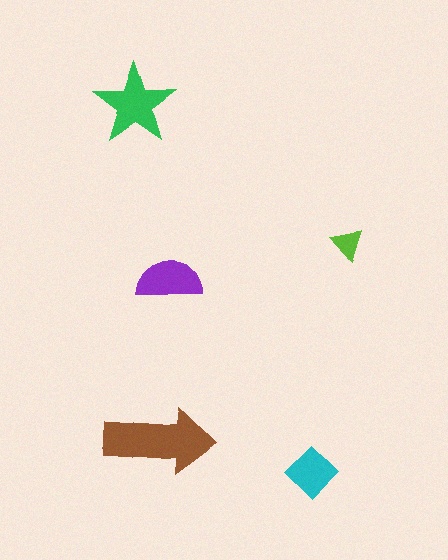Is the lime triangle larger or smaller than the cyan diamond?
Smaller.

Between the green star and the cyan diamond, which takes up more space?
The green star.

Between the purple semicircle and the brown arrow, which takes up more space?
The brown arrow.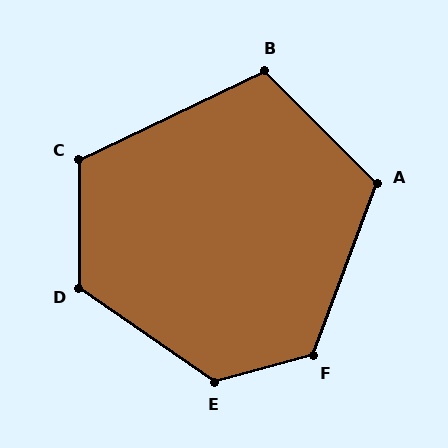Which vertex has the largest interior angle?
E, at approximately 130 degrees.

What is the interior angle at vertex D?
Approximately 125 degrees (obtuse).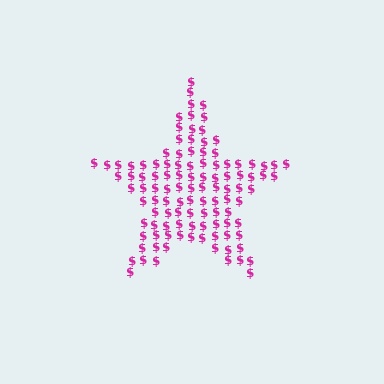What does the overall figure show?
The overall figure shows a star.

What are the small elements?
The small elements are dollar signs.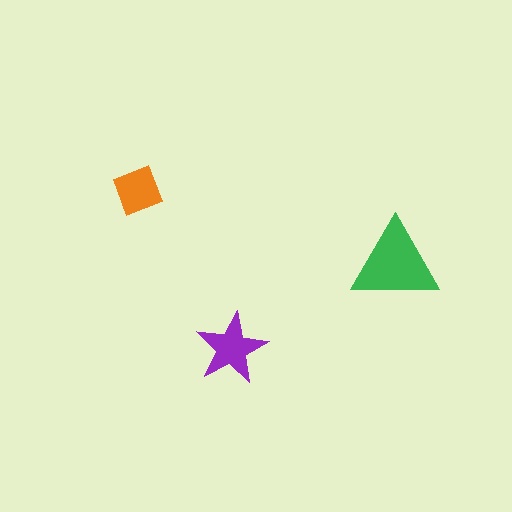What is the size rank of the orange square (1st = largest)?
3rd.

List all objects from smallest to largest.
The orange square, the purple star, the green triangle.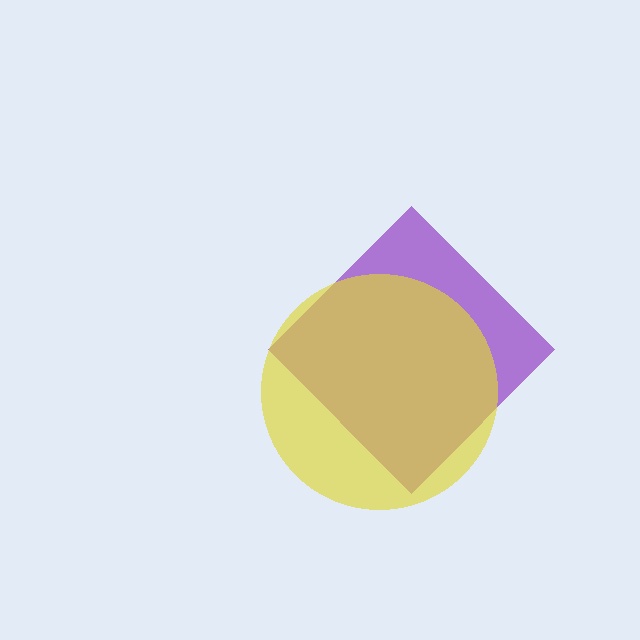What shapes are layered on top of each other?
The layered shapes are: a purple diamond, a yellow circle.